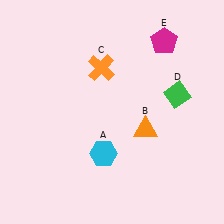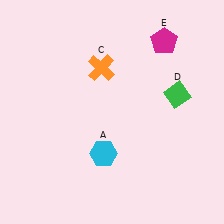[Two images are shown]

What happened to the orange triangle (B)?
The orange triangle (B) was removed in Image 2. It was in the bottom-right area of Image 1.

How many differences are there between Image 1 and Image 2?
There is 1 difference between the two images.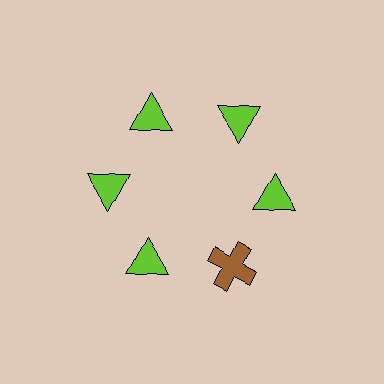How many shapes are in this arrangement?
There are 6 shapes arranged in a ring pattern.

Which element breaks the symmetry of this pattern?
The brown cross at roughly the 5 o'clock position breaks the symmetry. All other shapes are lime triangles.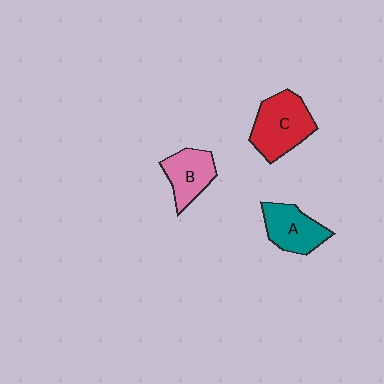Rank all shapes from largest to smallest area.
From largest to smallest: C (red), A (teal), B (pink).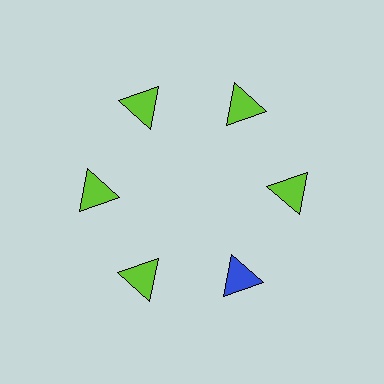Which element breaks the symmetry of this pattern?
The blue triangle at roughly the 5 o'clock position breaks the symmetry. All other shapes are lime triangles.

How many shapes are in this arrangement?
There are 6 shapes arranged in a ring pattern.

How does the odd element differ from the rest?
It has a different color: blue instead of lime.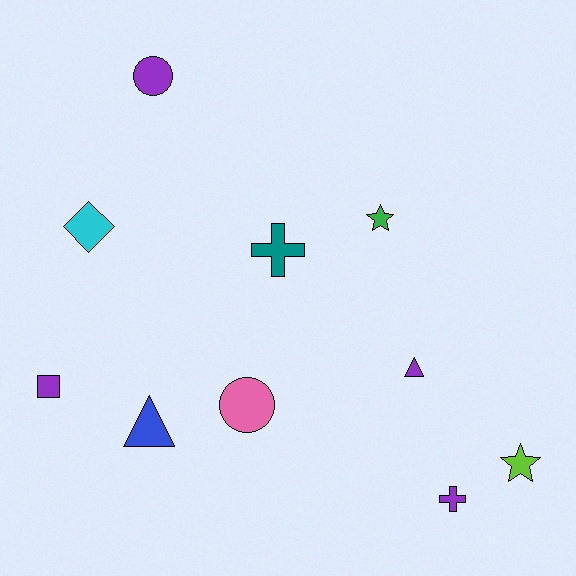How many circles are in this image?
There are 2 circles.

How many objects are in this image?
There are 10 objects.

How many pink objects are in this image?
There is 1 pink object.